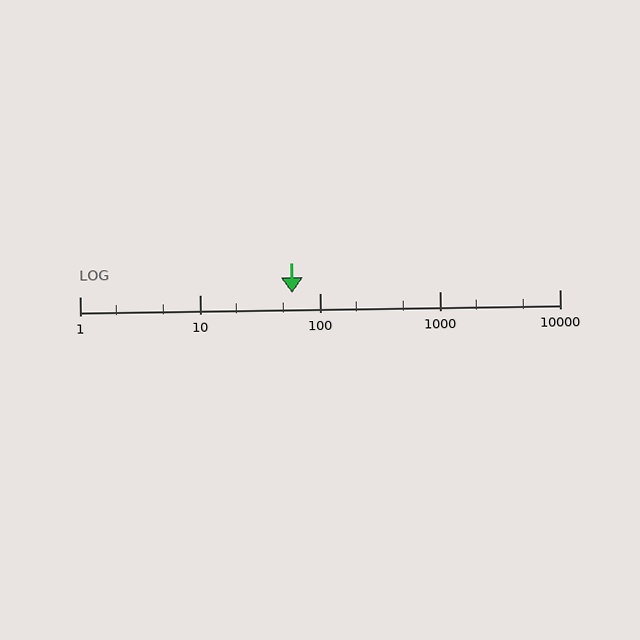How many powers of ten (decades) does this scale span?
The scale spans 4 decades, from 1 to 10000.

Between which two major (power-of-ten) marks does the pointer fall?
The pointer is between 10 and 100.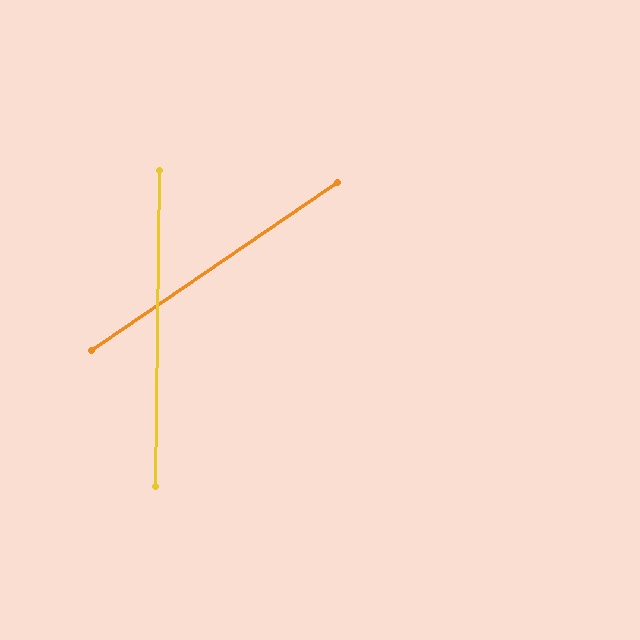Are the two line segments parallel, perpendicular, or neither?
Neither parallel nor perpendicular — they differ by about 55°.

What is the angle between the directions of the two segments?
Approximately 55 degrees.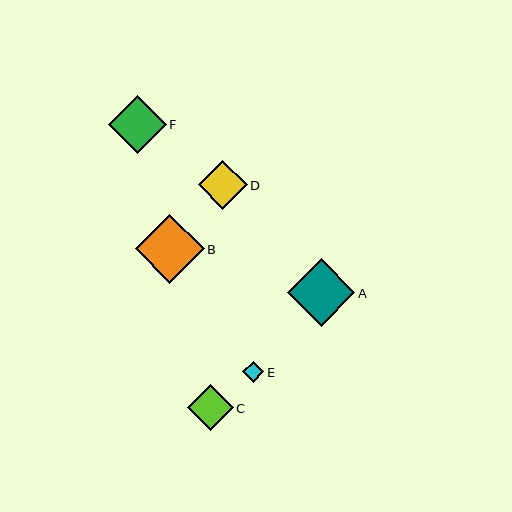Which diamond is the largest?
Diamond B is the largest with a size of approximately 69 pixels.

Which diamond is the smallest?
Diamond E is the smallest with a size of approximately 22 pixels.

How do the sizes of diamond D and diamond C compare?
Diamond D and diamond C are approximately the same size.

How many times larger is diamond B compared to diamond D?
Diamond B is approximately 1.4 times the size of diamond D.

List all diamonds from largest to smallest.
From largest to smallest: B, A, F, D, C, E.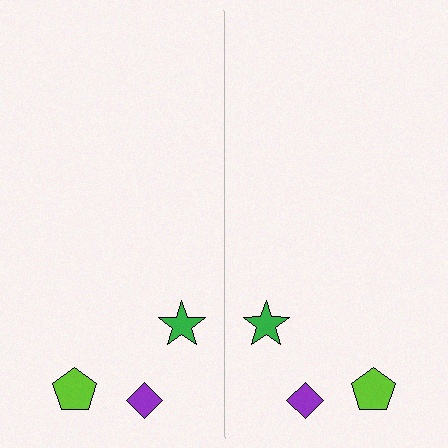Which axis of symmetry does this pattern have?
The pattern has a vertical axis of symmetry running through the center of the image.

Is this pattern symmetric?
Yes, this pattern has bilateral (reflection) symmetry.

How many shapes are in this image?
There are 6 shapes in this image.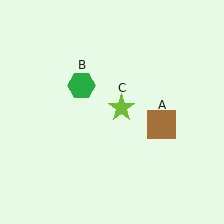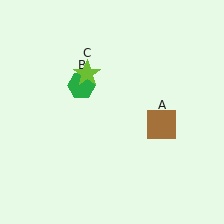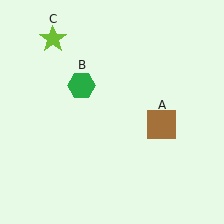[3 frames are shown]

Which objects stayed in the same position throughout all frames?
Brown square (object A) and green hexagon (object B) remained stationary.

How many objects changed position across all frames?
1 object changed position: lime star (object C).